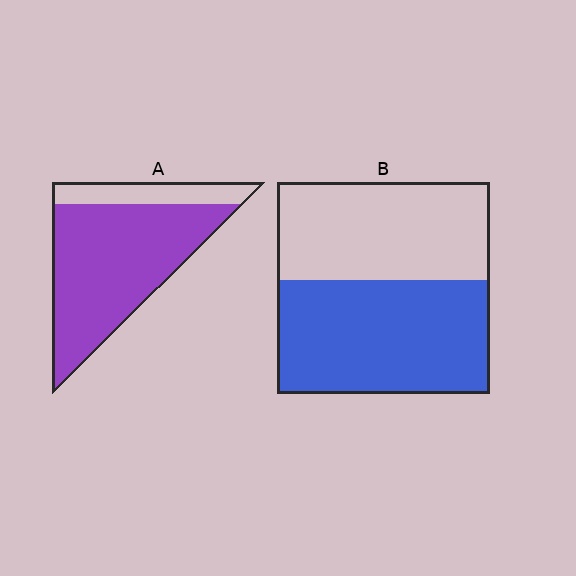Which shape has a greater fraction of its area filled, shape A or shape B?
Shape A.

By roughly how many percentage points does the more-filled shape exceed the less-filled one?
By roughly 25 percentage points (A over B).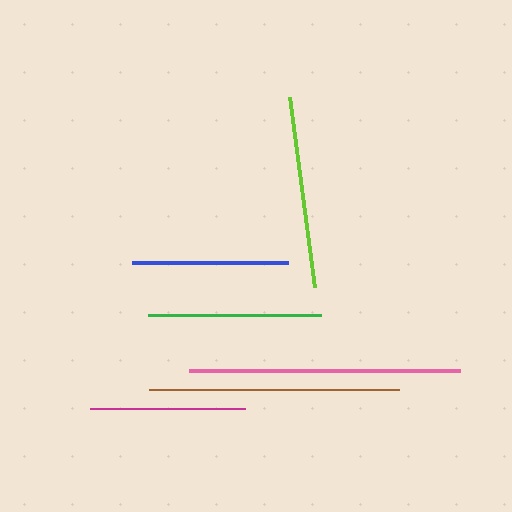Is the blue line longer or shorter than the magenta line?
The blue line is longer than the magenta line.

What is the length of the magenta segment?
The magenta segment is approximately 155 pixels long.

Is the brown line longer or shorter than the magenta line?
The brown line is longer than the magenta line.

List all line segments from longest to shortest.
From longest to shortest: pink, brown, lime, green, blue, magenta.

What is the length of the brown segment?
The brown segment is approximately 250 pixels long.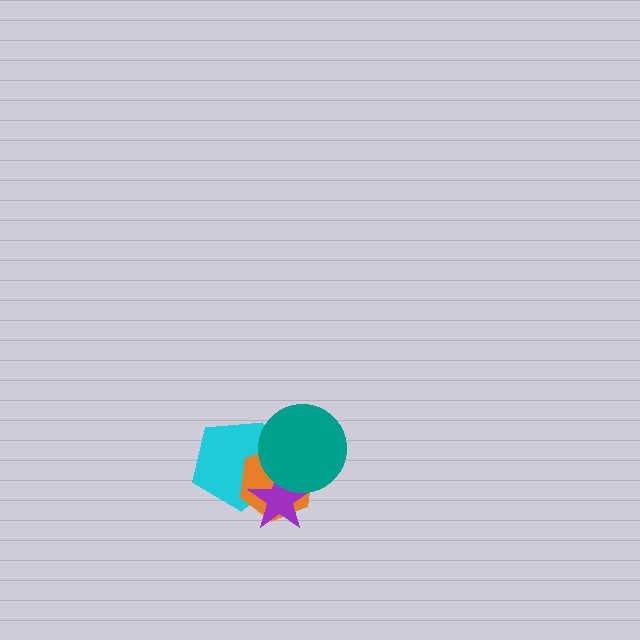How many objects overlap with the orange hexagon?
3 objects overlap with the orange hexagon.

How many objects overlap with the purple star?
3 objects overlap with the purple star.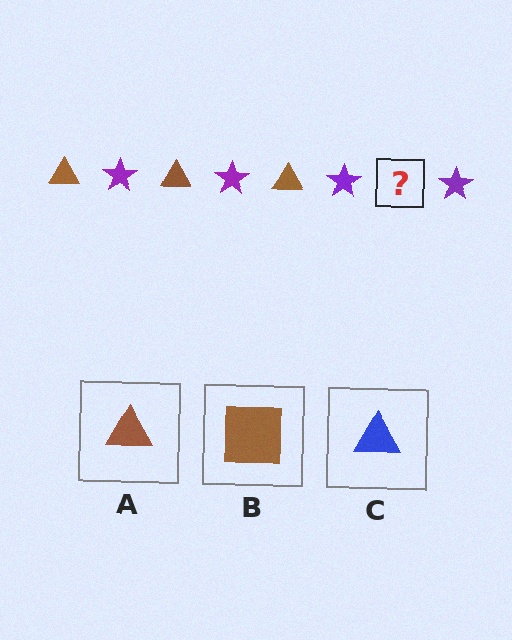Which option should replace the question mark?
Option A.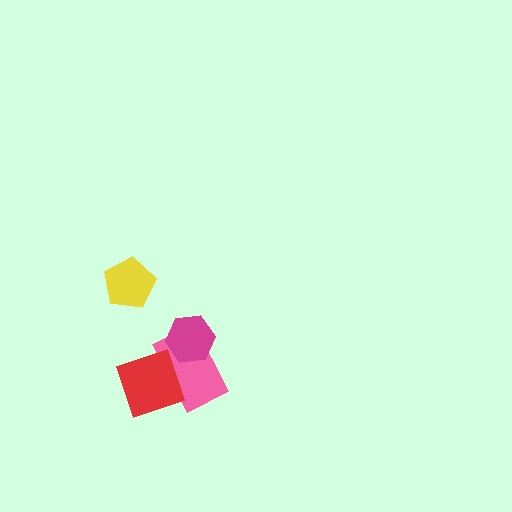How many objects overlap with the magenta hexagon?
1 object overlaps with the magenta hexagon.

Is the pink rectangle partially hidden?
Yes, it is partially covered by another shape.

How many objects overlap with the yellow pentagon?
0 objects overlap with the yellow pentagon.